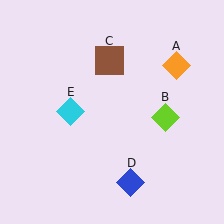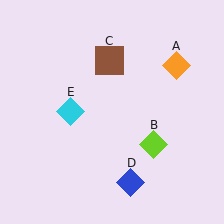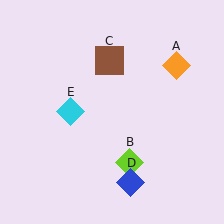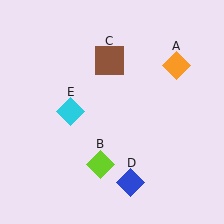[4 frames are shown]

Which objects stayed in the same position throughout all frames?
Orange diamond (object A) and brown square (object C) and blue diamond (object D) and cyan diamond (object E) remained stationary.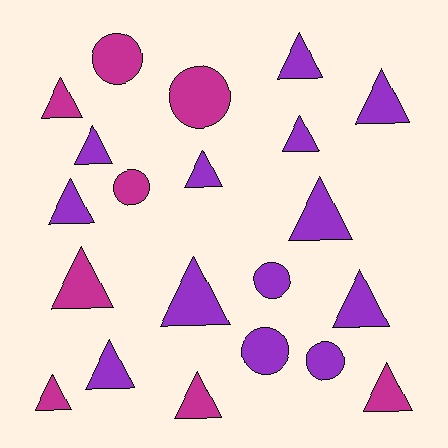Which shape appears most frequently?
Triangle, with 15 objects.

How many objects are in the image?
There are 21 objects.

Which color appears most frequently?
Purple, with 13 objects.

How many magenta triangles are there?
There are 5 magenta triangles.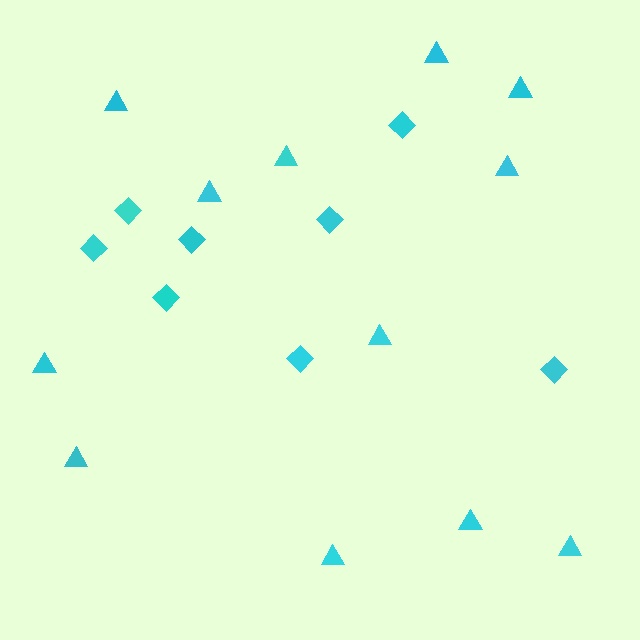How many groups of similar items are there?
There are 2 groups: one group of diamonds (8) and one group of triangles (12).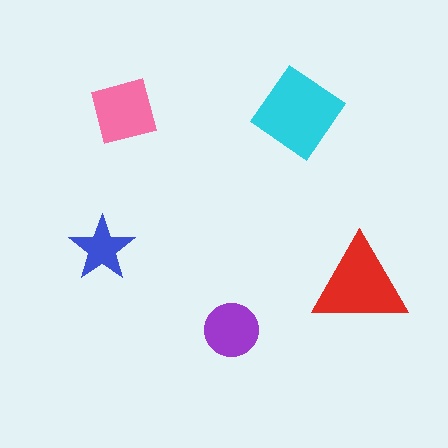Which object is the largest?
The cyan diamond.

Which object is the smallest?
The blue star.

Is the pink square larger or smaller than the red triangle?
Smaller.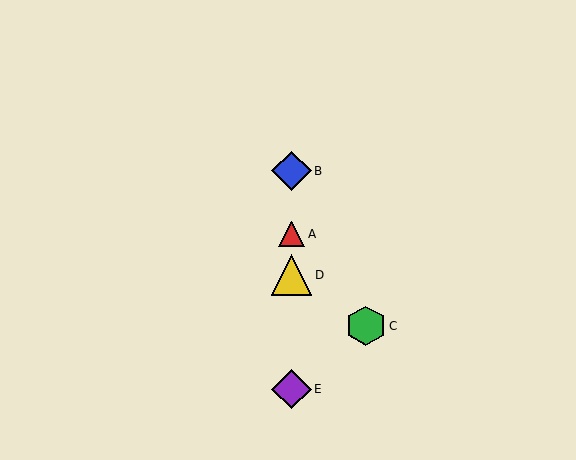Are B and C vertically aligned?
No, B is at x≈292 and C is at x≈366.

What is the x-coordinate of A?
Object A is at x≈292.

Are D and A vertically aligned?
Yes, both are at x≈292.